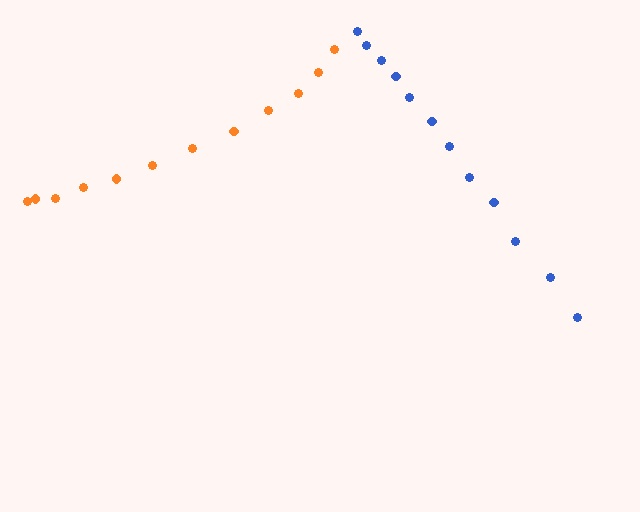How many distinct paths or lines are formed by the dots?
There are 2 distinct paths.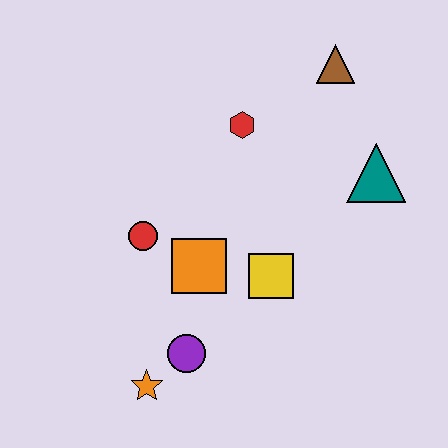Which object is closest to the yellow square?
The orange square is closest to the yellow square.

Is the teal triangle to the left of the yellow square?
No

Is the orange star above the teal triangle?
No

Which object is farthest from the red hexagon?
The orange star is farthest from the red hexagon.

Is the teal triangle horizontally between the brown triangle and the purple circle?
No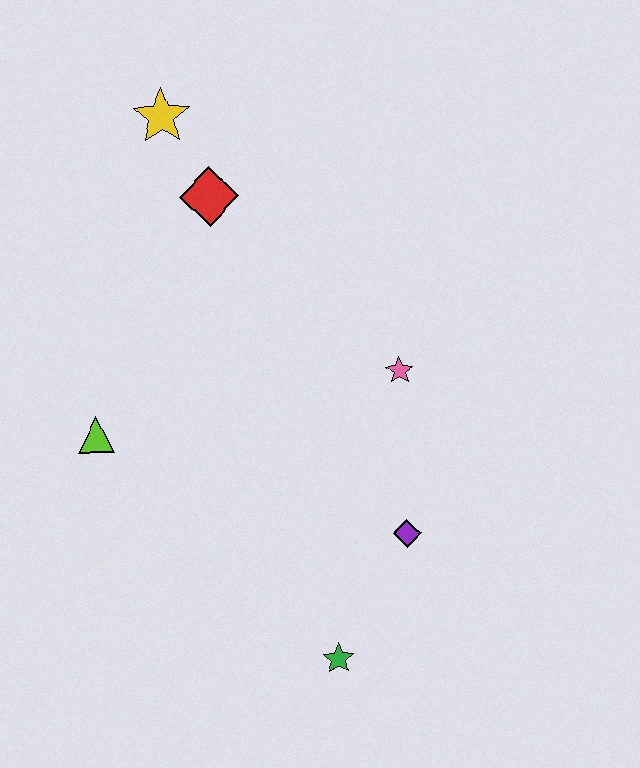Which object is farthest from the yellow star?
The green star is farthest from the yellow star.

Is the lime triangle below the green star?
No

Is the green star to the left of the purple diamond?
Yes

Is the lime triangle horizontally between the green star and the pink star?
No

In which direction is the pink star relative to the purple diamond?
The pink star is above the purple diamond.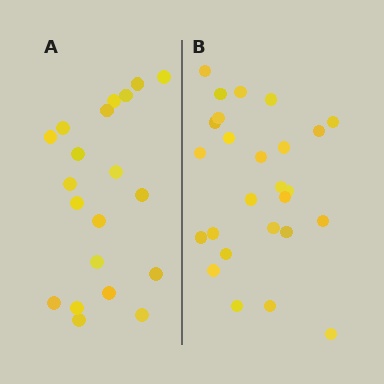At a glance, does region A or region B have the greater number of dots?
Region B (the right region) has more dots.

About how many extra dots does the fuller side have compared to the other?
Region B has about 6 more dots than region A.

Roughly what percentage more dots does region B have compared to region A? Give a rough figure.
About 30% more.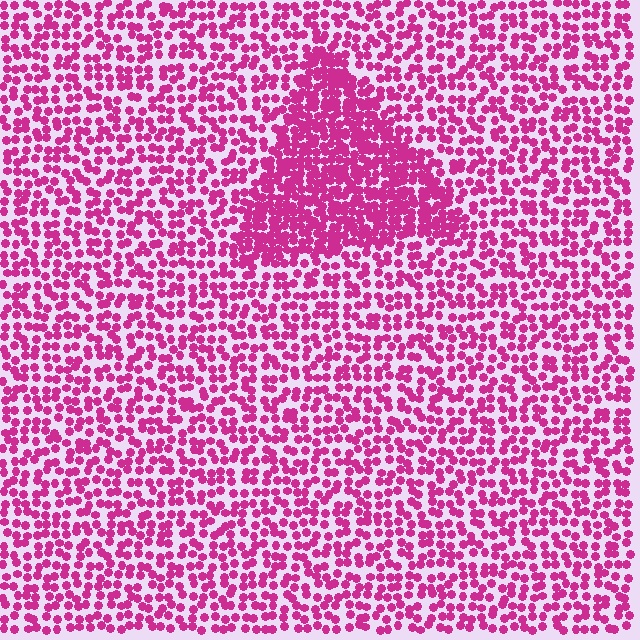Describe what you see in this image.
The image contains small magenta elements arranged at two different densities. A triangle-shaped region is visible where the elements are more densely packed than the surrounding area.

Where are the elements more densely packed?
The elements are more densely packed inside the triangle boundary.